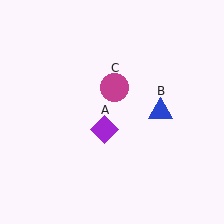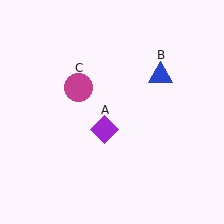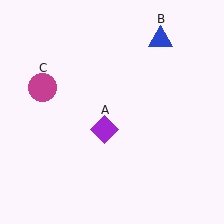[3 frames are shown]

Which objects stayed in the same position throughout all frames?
Purple diamond (object A) remained stationary.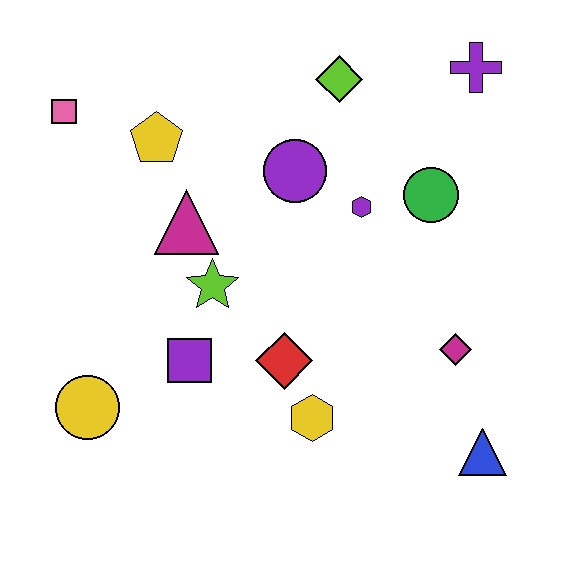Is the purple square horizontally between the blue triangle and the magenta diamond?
No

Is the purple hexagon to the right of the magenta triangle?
Yes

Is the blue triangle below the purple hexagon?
Yes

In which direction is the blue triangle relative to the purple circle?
The blue triangle is below the purple circle.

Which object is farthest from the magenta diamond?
The pink square is farthest from the magenta diamond.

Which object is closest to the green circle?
The purple hexagon is closest to the green circle.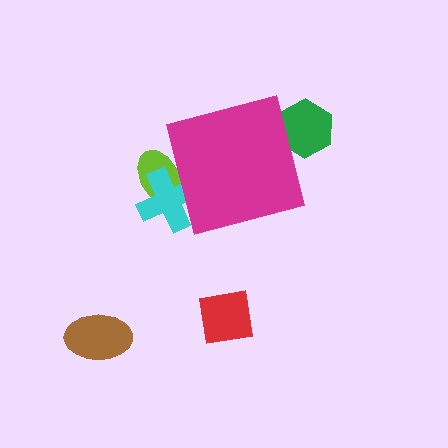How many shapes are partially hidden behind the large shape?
3 shapes are partially hidden.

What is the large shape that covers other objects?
A magenta square.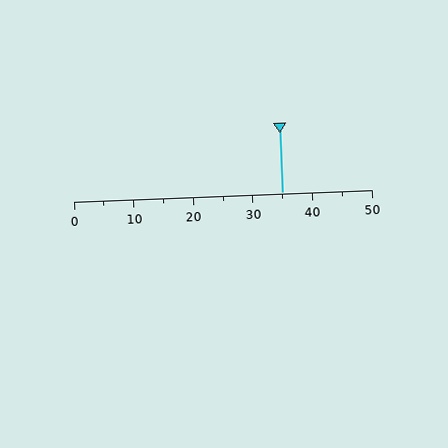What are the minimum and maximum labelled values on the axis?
The axis runs from 0 to 50.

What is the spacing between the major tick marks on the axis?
The major ticks are spaced 10 apart.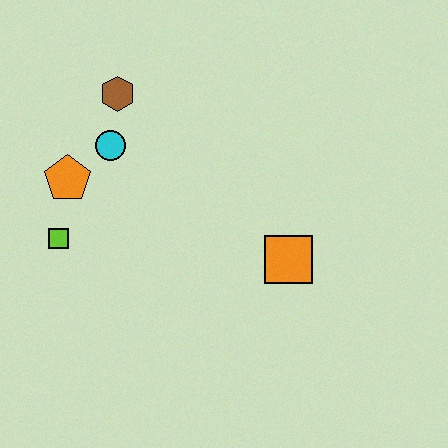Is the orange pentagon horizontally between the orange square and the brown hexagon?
No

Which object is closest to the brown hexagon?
The cyan circle is closest to the brown hexagon.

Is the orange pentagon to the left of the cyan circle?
Yes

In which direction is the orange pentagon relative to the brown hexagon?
The orange pentagon is below the brown hexagon.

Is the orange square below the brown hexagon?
Yes